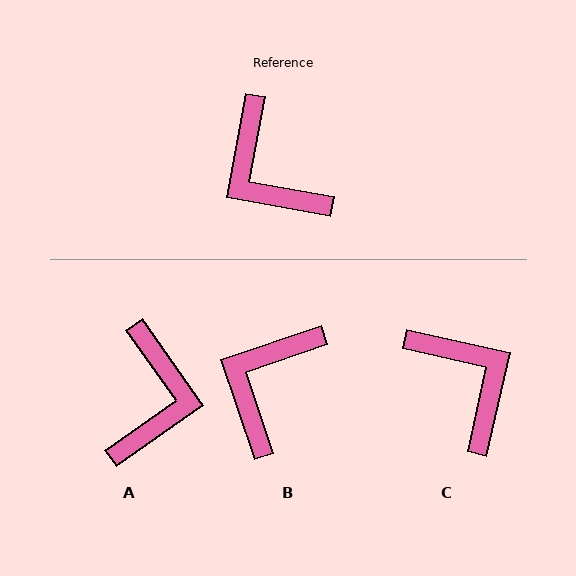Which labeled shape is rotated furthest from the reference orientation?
C, about 178 degrees away.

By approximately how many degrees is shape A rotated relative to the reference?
Approximately 135 degrees counter-clockwise.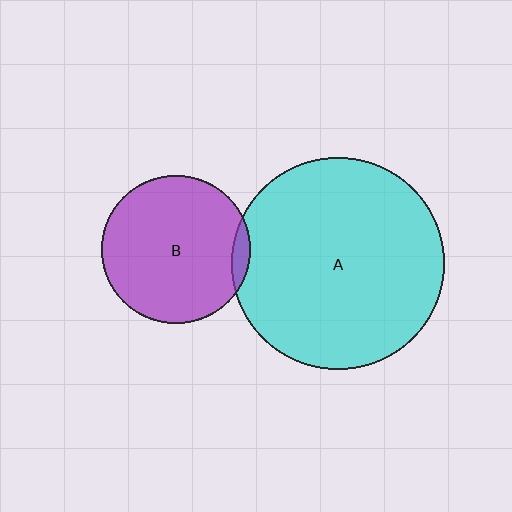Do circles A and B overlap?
Yes.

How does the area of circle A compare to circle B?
Approximately 2.0 times.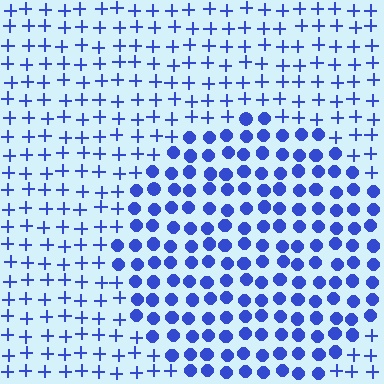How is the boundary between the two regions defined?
The boundary is defined by a change in element shape: circles inside vs. plus signs outside. All elements share the same color and spacing.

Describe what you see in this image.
The image is filled with small blue elements arranged in a uniform grid. A circle-shaped region contains circles, while the surrounding area contains plus signs. The boundary is defined purely by the change in element shape.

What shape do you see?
I see a circle.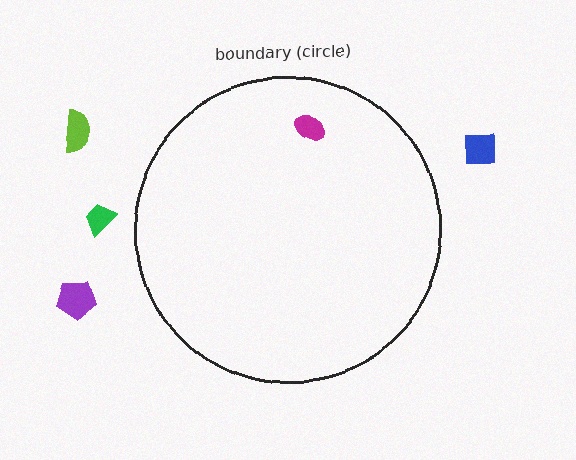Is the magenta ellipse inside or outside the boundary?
Inside.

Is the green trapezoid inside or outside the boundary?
Outside.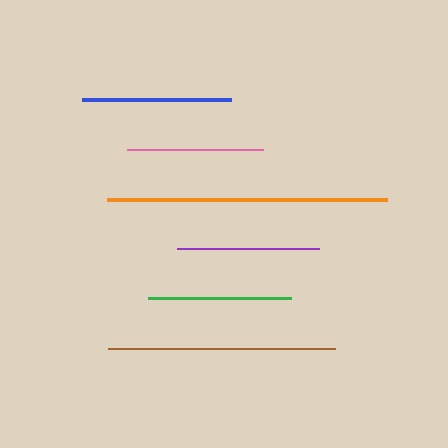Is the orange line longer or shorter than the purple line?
The orange line is longer than the purple line.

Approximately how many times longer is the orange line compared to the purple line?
The orange line is approximately 2.0 times the length of the purple line.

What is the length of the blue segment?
The blue segment is approximately 149 pixels long.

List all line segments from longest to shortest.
From longest to shortest: orange, brown, blue, green, purple, pink.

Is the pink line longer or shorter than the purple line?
The purple line is longer than the pink line.